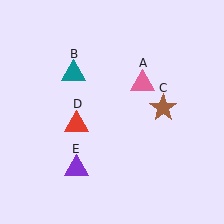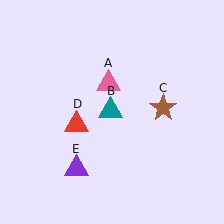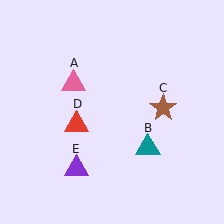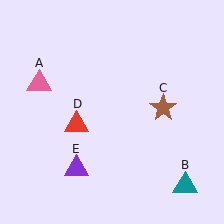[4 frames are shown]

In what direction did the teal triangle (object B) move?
The teal triangle (object B) moved down and to the right.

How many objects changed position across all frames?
2 objects changed position: pink triangle (object A), teal triangle (object B).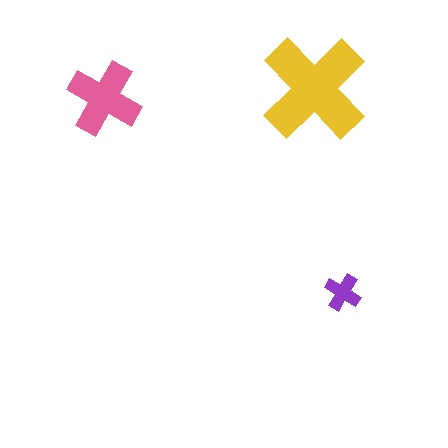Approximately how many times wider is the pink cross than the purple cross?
About 2 times wider.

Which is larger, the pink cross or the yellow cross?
The yellow one.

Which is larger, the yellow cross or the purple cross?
The yellow one.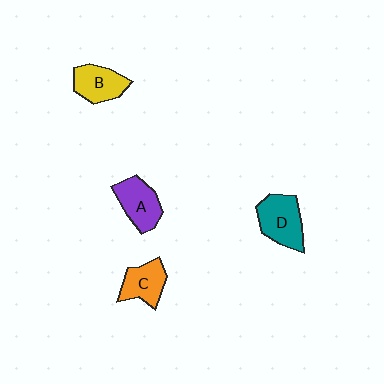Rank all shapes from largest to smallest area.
From largest to smallest: D (teal), A (purple), B (yellow), C (orange).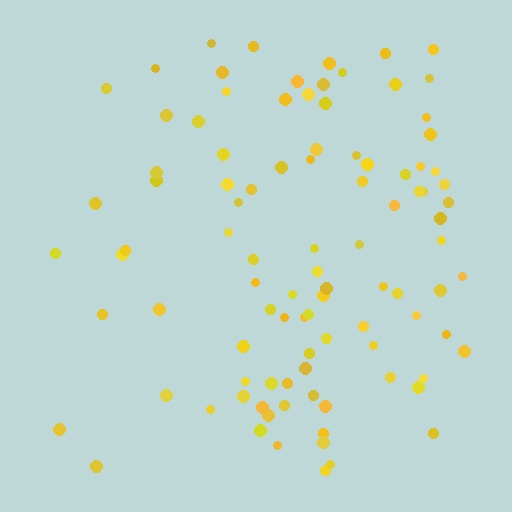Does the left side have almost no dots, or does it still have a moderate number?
Still a moderate number, just noticeably fewer than the right.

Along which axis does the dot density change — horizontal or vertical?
Horizontal.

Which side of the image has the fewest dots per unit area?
The left.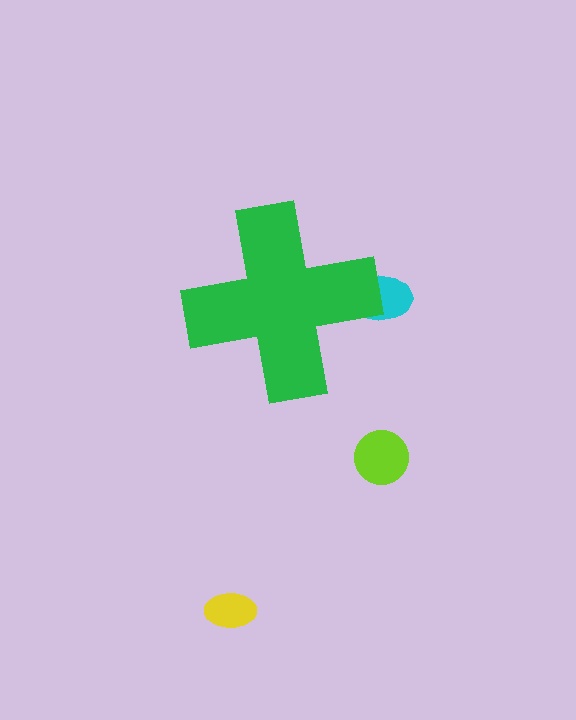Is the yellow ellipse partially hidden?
No, the yellow ellipse is fully visible.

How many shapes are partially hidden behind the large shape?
1 shape is partially hidden.